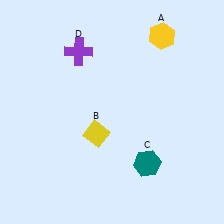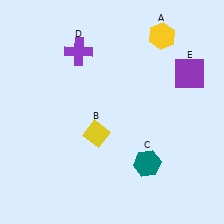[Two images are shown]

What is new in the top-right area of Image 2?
A purple square (E) was added in the top-right area of Image 2.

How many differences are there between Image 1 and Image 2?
There is 1 difference between the two images.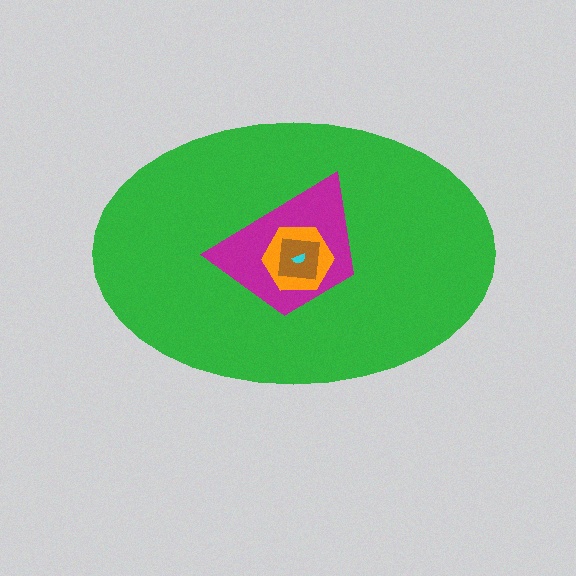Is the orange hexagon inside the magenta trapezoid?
Yes.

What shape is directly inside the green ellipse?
The magenta trapezoid.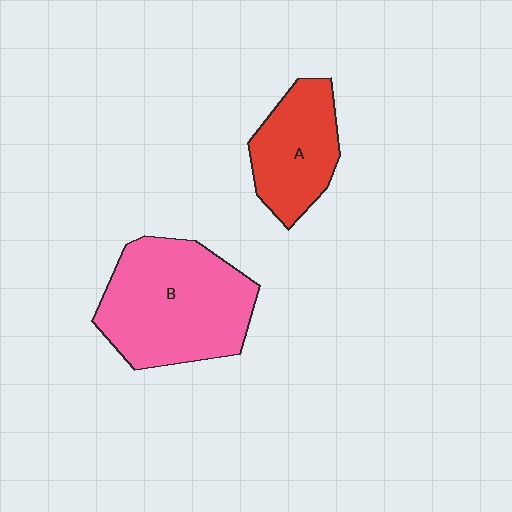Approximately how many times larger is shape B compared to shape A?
Approximately 1.7 times.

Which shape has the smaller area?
Shape A (red).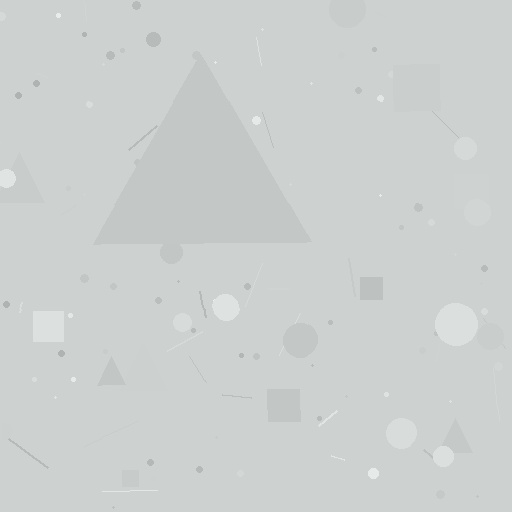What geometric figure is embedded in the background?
A triangle is embedded in the background.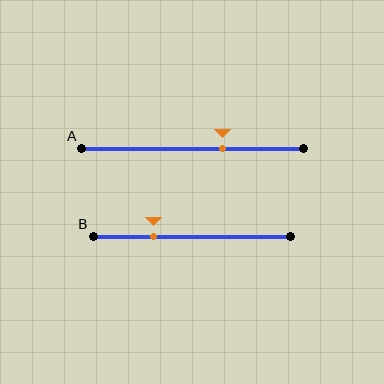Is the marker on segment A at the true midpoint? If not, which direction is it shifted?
No, the marker on segment A is shifted to the right by about 14% of the segment length.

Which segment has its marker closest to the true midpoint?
Segment A has its marker closest to the true midpoint.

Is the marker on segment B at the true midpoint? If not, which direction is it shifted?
No, the marker on segment B is shifted to the left by about 20% of the segment length.